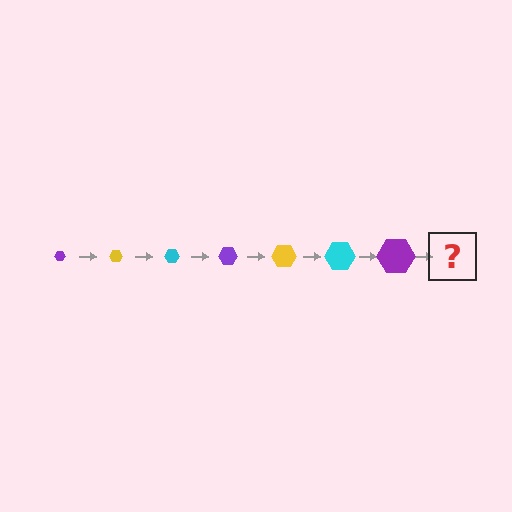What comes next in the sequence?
The next element should be a yellow hexagon, larger than the previous one.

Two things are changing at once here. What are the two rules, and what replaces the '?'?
The two rules are that the hexagon grows larger each step and the color cycles through purple, yellow, and cyan. The '?' should be a yellow hexagon, larger than the previous one.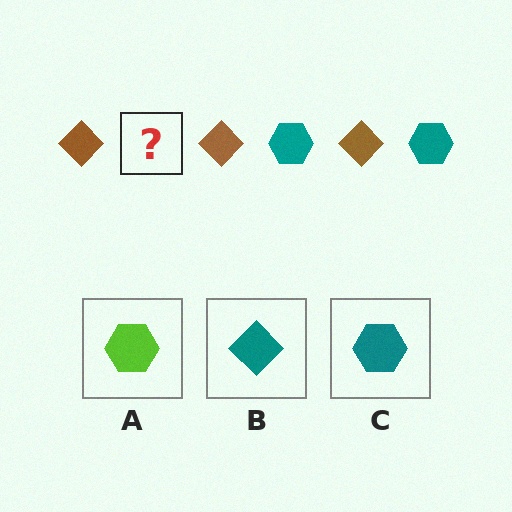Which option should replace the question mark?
Option C.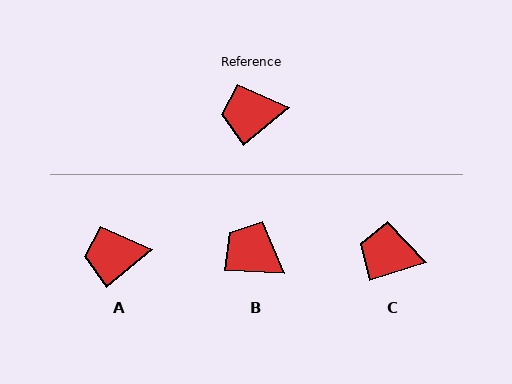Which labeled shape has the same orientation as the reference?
A.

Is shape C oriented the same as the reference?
No, it is off by about 23 degrees.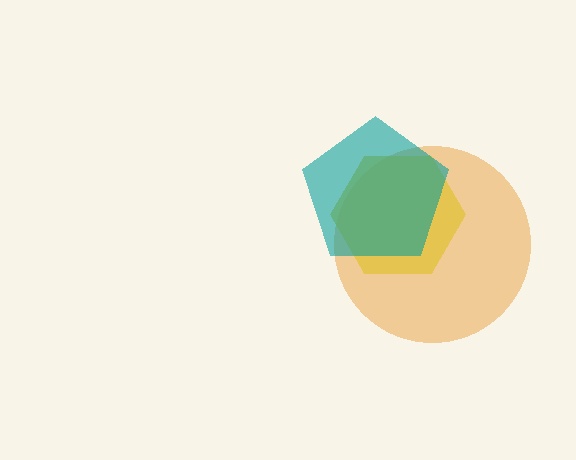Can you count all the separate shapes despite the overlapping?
Yes, there are 3 separate shapes.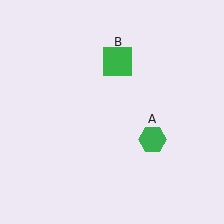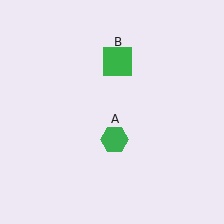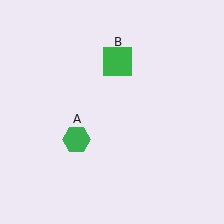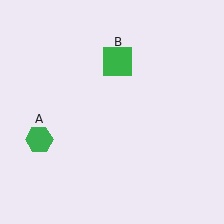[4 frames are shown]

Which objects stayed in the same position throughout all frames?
Green square (object B) remained stationary.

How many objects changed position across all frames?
1 object changed position: green hexagon (object A).